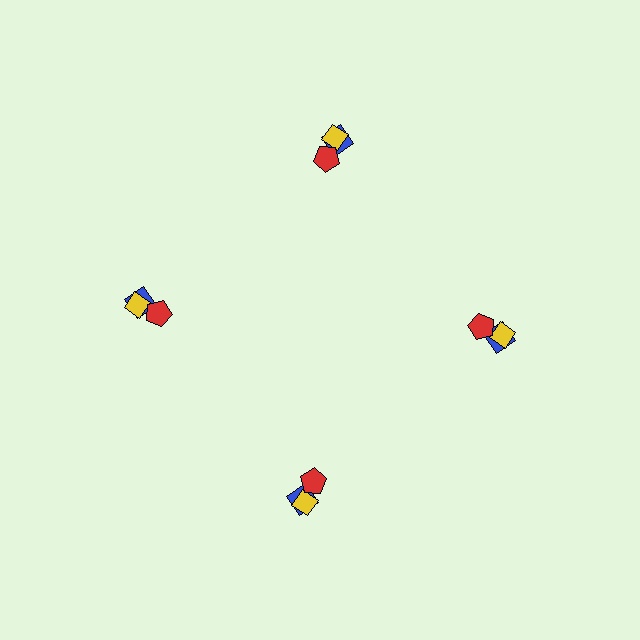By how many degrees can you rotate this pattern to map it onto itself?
The pattern maps onto itself every 90 degrees of rotation.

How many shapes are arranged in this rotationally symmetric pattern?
There are 12 shapes, arranged in 4 groups of 3.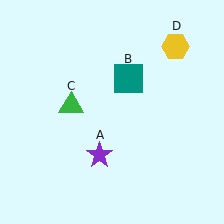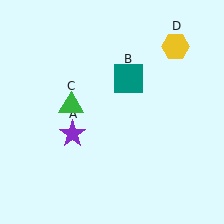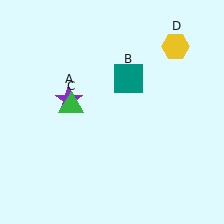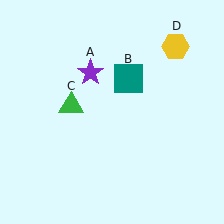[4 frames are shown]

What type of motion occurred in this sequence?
The purple star (object A) rotated clockwise around the center of the scene.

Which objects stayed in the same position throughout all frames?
Teal square (object B) and green triangle (object C) and yellow hexagon (object D) remained stationary.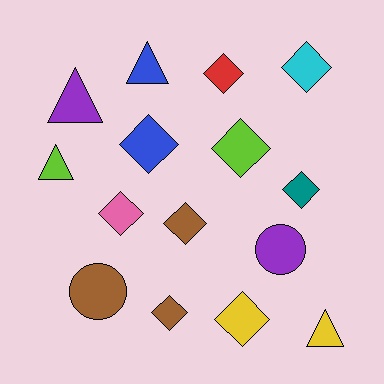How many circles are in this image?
There are 2 circles.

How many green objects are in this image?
There are no green objects.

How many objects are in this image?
There are 15 objects.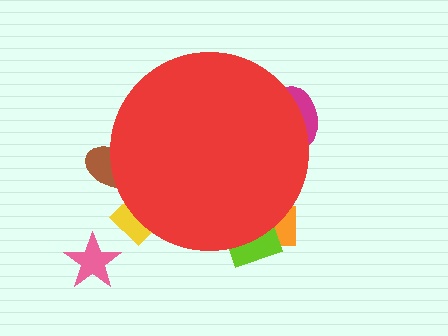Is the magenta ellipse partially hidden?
Yes, the magenta ellipse is partially hidden behind the red circle.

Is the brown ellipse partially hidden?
Yes, the brown ellipse is partially hidden behind the red circle.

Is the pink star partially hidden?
No, the pink star is fully visible.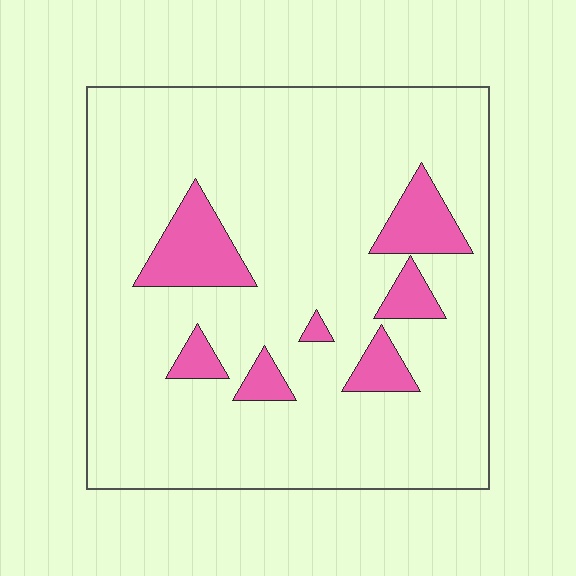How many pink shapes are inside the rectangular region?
7.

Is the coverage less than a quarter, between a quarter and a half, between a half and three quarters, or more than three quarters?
Less than a quarter.